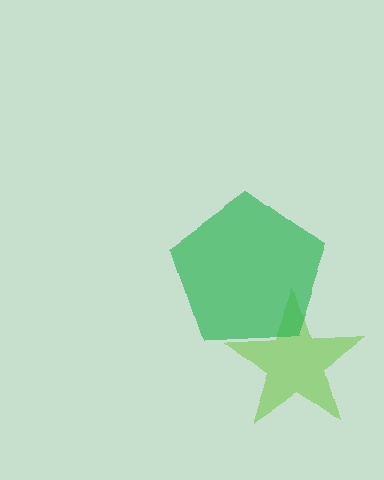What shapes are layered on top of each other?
The layered shapes are: a lime star, a green pentagon.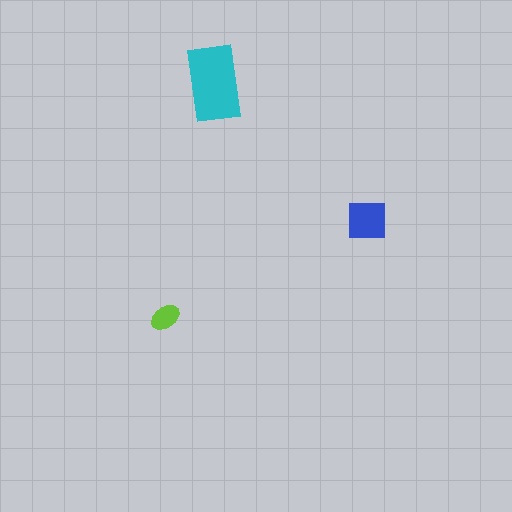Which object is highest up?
The cyan rectangle is topmost.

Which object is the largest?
The cyan rectangle.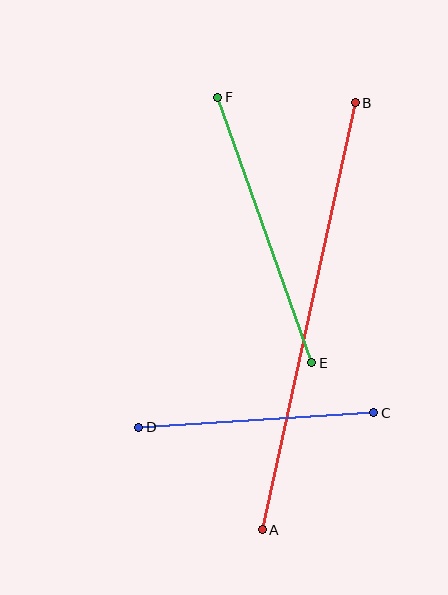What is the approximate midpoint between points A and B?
The midpoint is at approximately (309, 316) pixels.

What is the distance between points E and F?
The distance is approximately 281 pixels.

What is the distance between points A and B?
The distance is approximately 437 pixels.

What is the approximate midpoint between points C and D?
The midpoint is at approximately (256, 420) pixels.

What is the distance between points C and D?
The distance is approximately 236 pixels.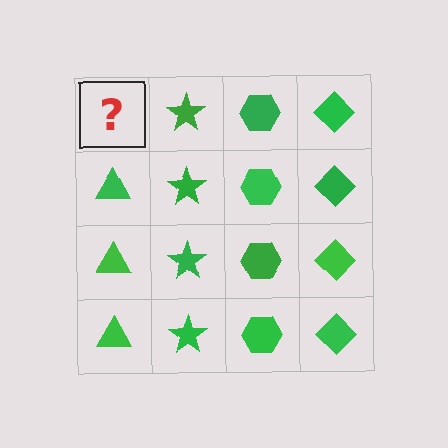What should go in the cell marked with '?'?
The missing cell should contain a green triangle.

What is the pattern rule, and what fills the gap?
The rule is that each column has a consistent shape. The gap should be filled with a green triangle.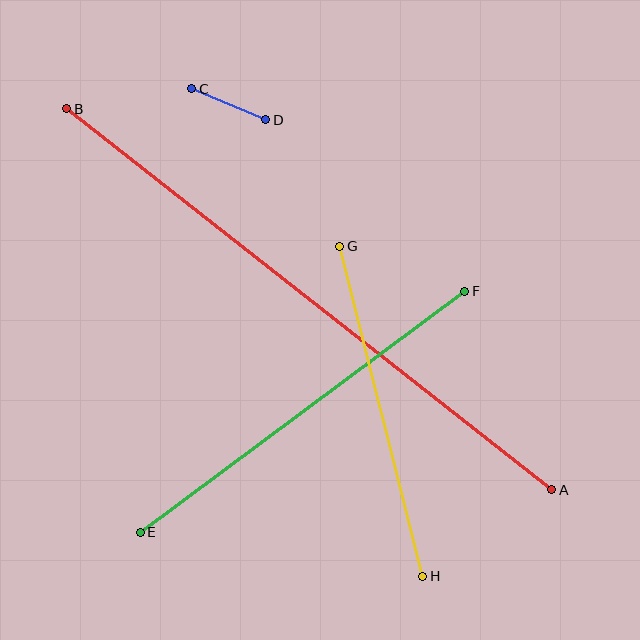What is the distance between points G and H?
The distance is approximately 340 pixels.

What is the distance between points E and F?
The distance is approximately 404 pixels.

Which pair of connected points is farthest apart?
Points A and B are farthest apart.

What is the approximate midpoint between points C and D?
The midpoint is at approximately (229, 104) pixels.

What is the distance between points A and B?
The distance is approximately 617 pixels.